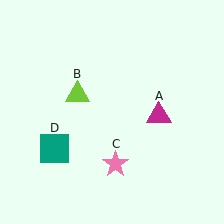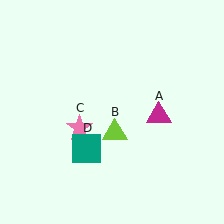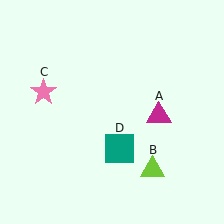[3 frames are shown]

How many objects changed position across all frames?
3 objects changed position: lime triangle (object B), pink star (object C), teal square (object D).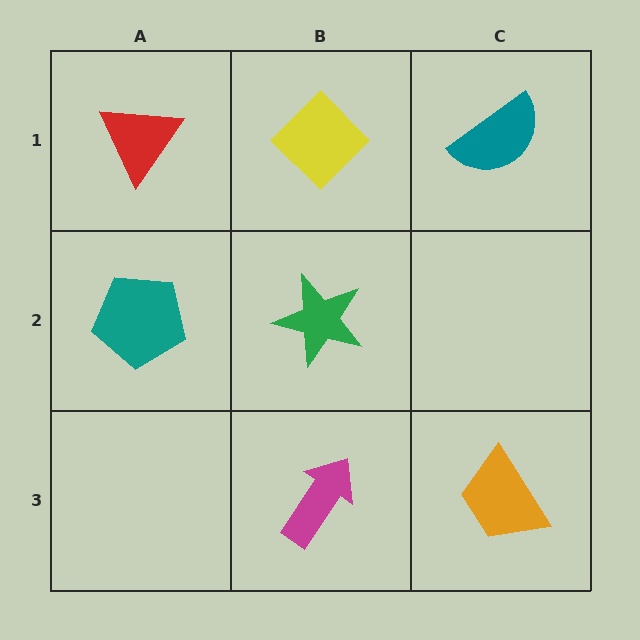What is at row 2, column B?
A green star.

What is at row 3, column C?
An orange trapezoid.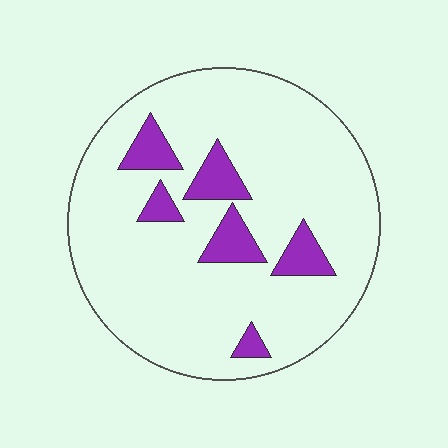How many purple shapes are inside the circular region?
6.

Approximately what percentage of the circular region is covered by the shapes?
Approximately 15%.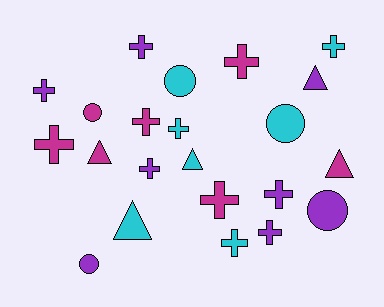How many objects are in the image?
There are 22 objects.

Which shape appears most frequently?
Cross, with 12 objects.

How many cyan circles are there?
There are 2 cyan circles.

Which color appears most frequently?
Purple, with 8 objects.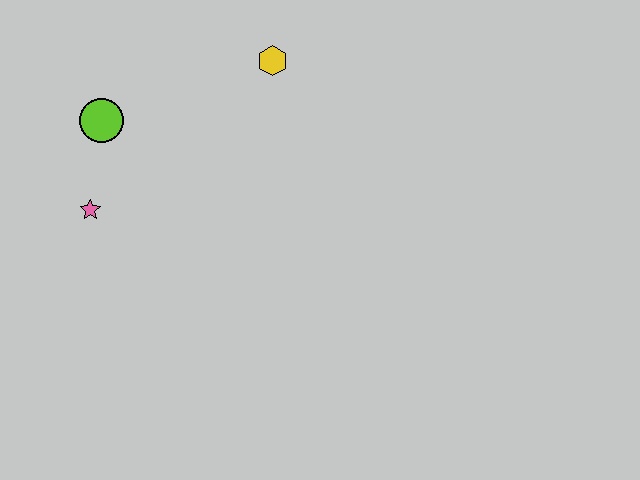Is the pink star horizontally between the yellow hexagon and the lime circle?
No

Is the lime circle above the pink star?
Yes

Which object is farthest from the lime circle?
The yellow hexagon is farthest from the lime circle.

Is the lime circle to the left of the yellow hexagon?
Yes